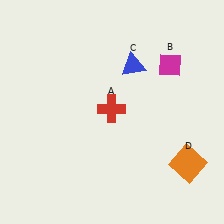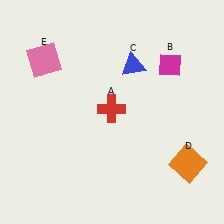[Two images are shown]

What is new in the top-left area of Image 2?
A pink square (E) was added in the top-left area of Image 2.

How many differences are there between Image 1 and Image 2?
There is 1 difference between the two images.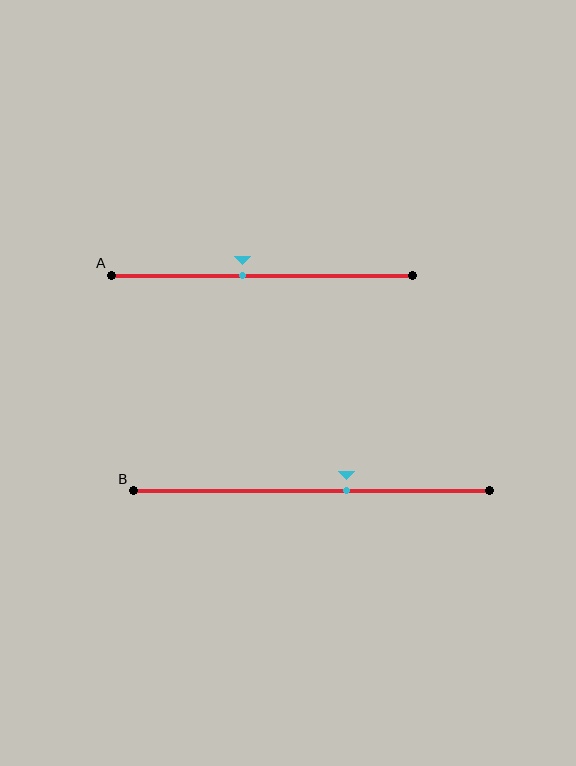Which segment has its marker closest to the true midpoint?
Segment A has its marker closest to the true midpoint.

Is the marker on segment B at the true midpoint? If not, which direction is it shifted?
No, the marker on segment B is shifted to the right by about 10% of the segment length.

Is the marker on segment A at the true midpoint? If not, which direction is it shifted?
No, the marker on segment A is shifted to the left by about 6% of the segment length.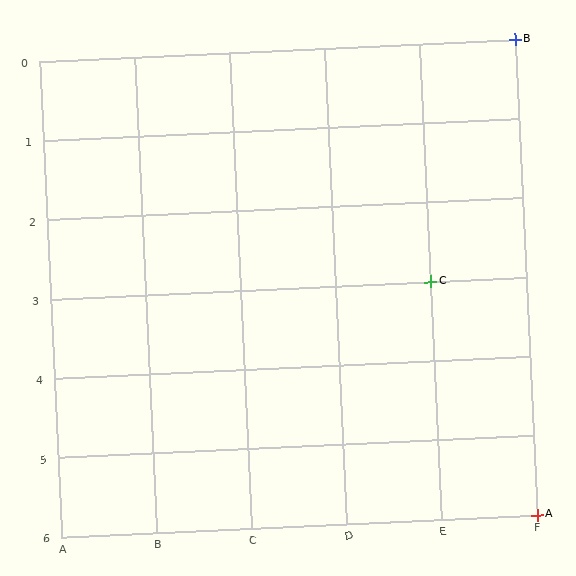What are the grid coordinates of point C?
Point C is at grid coordinates (E, 3).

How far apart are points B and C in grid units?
Points B and C are 1 column and 3 rows apart (about 3.2 grid units diagonally).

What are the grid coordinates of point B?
Point B is at grid coordinates (F, 0).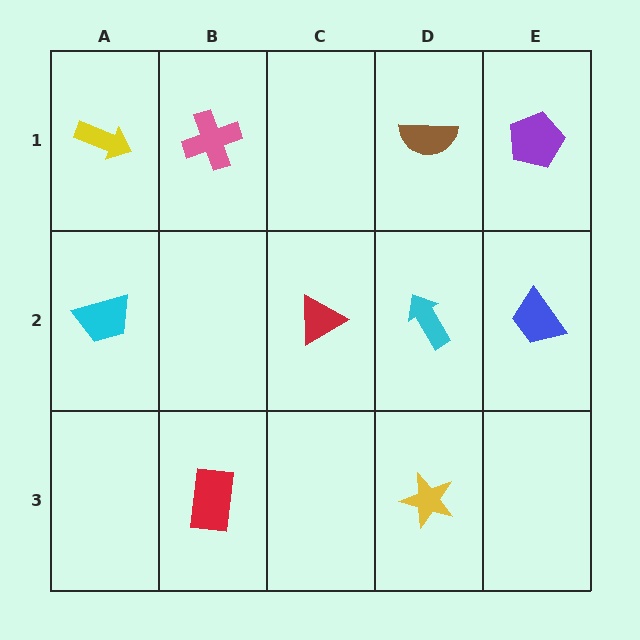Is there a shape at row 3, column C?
No, that cell is empty.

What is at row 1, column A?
A yellow arrow.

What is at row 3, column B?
A red rectangle.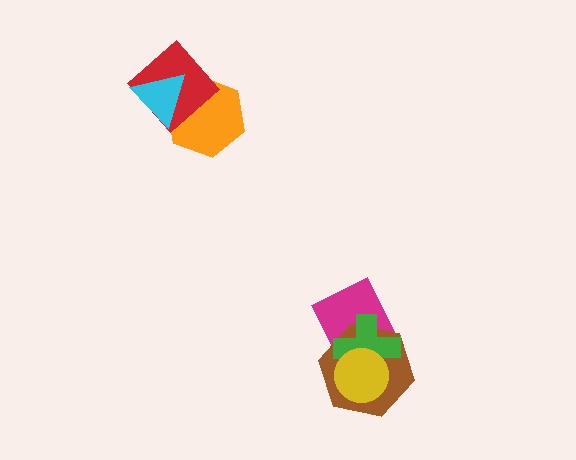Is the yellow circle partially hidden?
No, no other shape covers it.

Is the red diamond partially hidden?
Yes, it is partially covered by another shape.